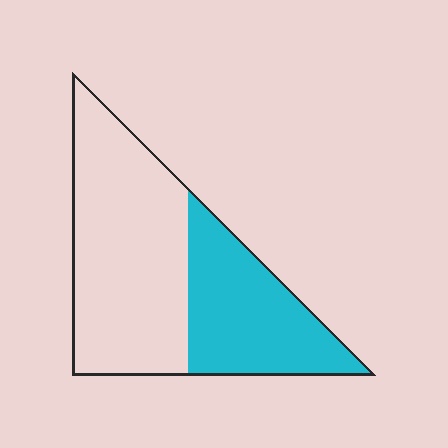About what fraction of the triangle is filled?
About three eighths (3/8).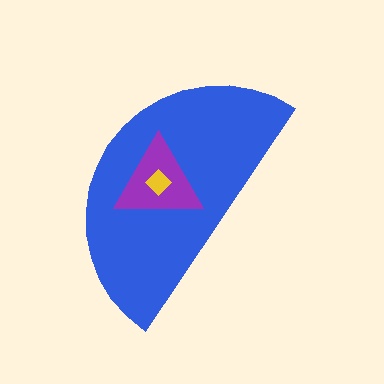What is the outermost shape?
The blue semicircle.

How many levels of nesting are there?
3.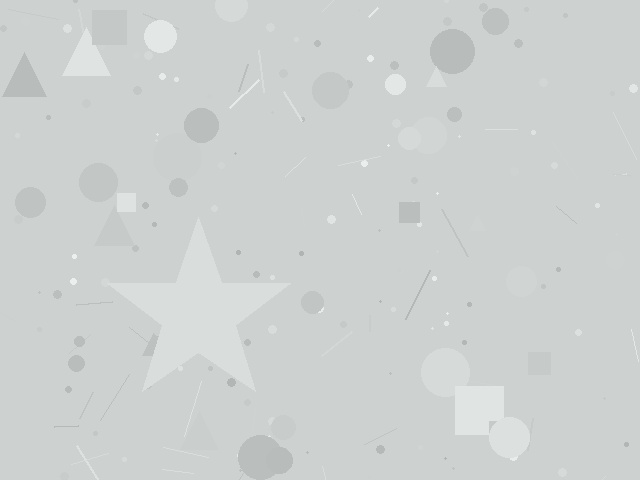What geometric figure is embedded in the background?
A star is embedded in the background.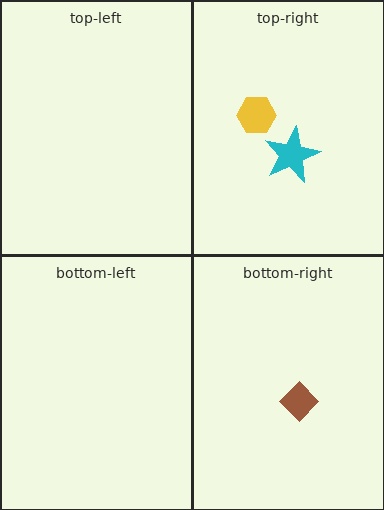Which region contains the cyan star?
The top-right region.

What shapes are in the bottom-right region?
The brown diamond.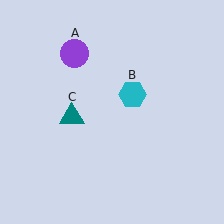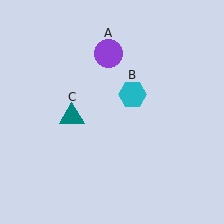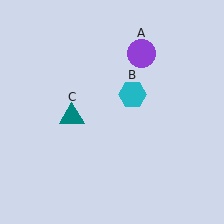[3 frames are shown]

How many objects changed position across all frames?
1 object changed position: purple circle (object A).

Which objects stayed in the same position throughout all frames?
Cyan hexagon (object B) and teal triangle (object C) remained stationary.